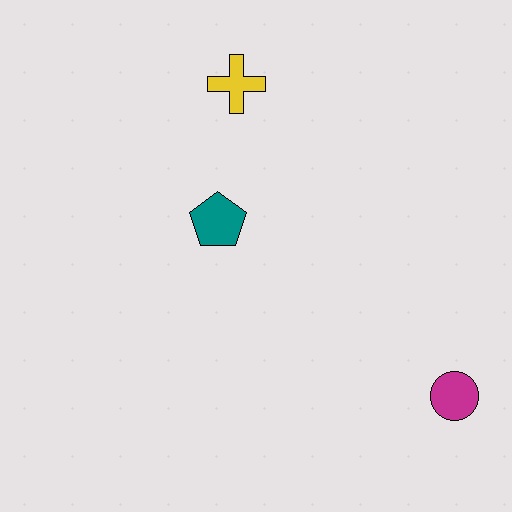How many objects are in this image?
There are 3 objects.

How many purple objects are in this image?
There are no purple objects.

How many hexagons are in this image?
There are no hexagons.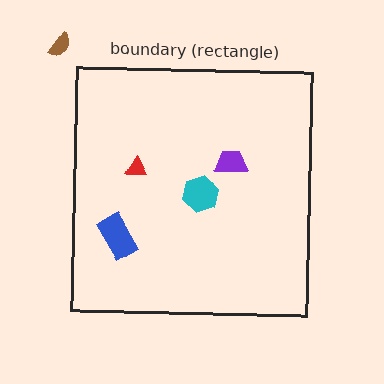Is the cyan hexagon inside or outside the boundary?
Inside.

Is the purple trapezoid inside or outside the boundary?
Inside.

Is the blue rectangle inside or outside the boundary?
Inside.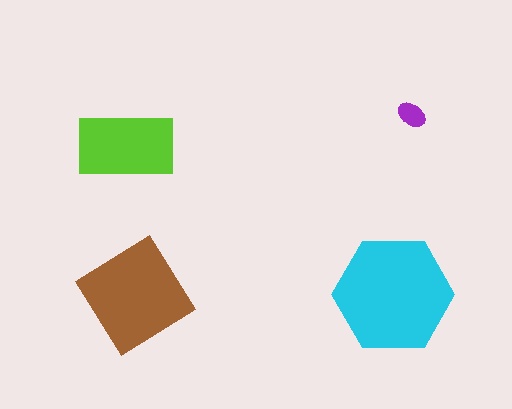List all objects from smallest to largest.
The purple ellipse, the lime rectangle, the brown diamond, the cyan hexagon.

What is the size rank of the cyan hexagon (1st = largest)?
1st.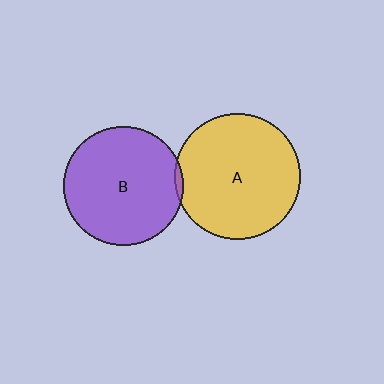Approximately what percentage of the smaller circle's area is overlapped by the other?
Approximately 5%.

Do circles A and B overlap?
Yes.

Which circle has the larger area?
Circle A (yellow).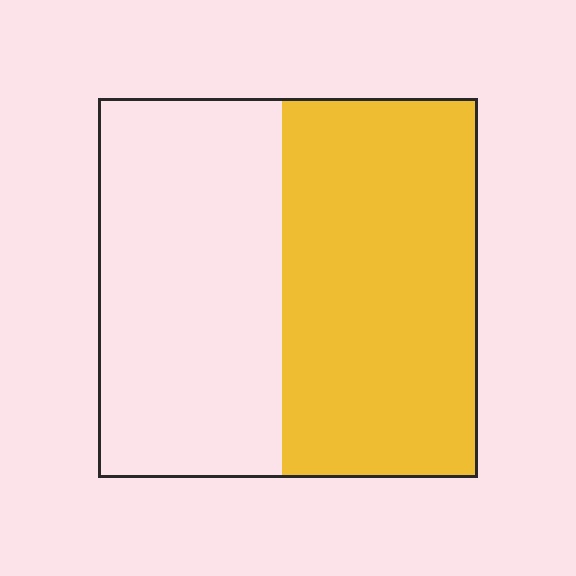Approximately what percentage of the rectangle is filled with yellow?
Approximately 50%.